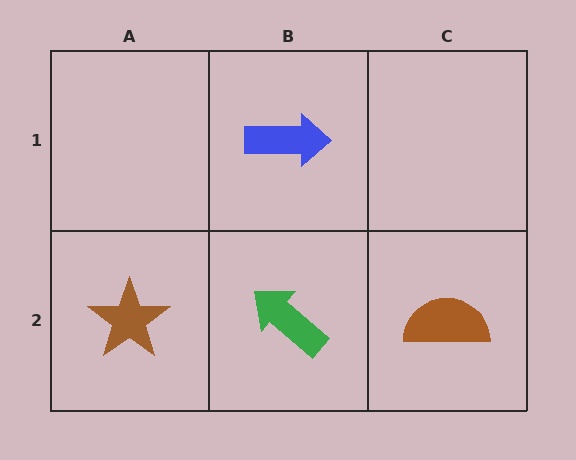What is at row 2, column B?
A green arrow.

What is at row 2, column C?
A brown semicircle.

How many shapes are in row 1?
1 shape.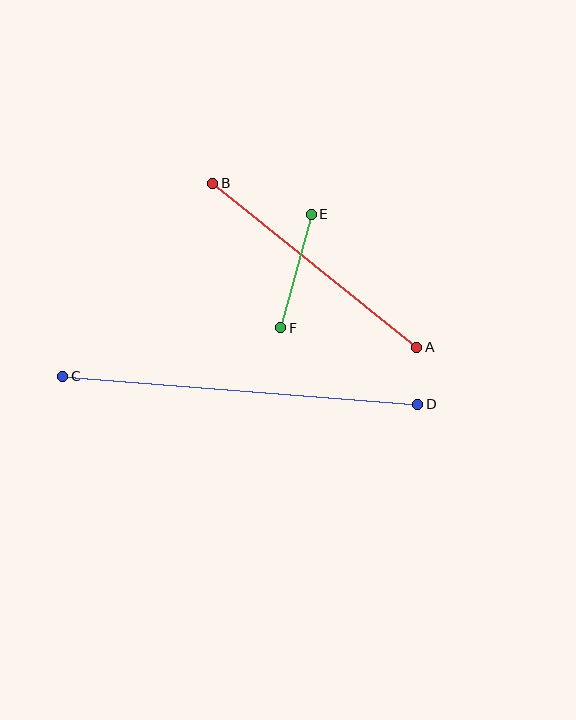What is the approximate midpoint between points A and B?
The midpoint is at approximately (315, 265) pixels.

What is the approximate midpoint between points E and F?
The midpoint is at approximately (296, 271) pixels.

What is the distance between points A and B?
The distance is approximately 262 pixels.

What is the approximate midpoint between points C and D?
The midpoint is at approximately (240, 390) pixels.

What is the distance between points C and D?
The distance is approximately 356 pixels.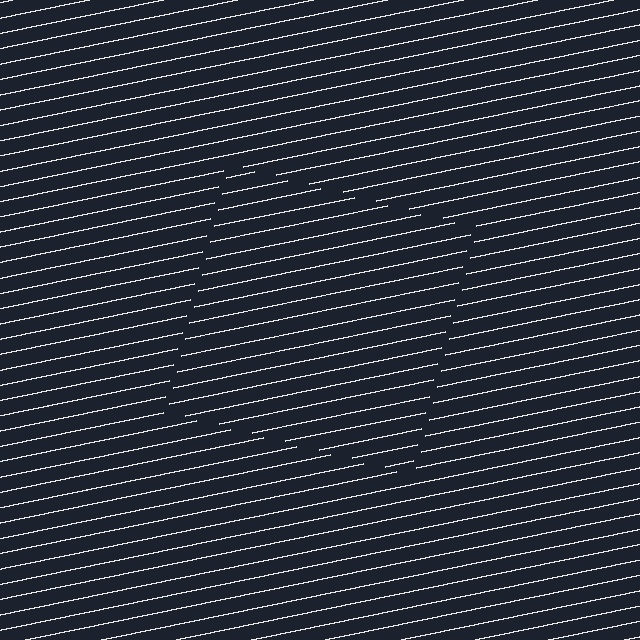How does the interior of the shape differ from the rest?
The interior of the shape contains the same grating, shifted by half a period — the contour is defined by the phase discontinuity where line-ends from the inner and outer gratings abut.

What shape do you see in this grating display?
An illusory square. The interior of the shape contains the same grating, shifted by half a period — the contour is defined by the phase discontinuity where line-ends from the inner and outer gratings abut.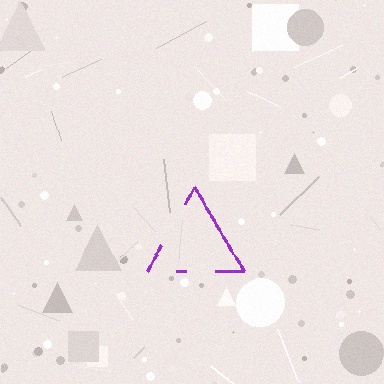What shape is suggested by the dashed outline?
The dashed outline suggests a triangle.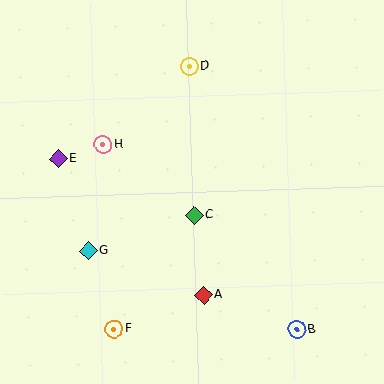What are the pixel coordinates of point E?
Point E is at (58, 158).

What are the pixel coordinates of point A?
Point A is at (204, 295).